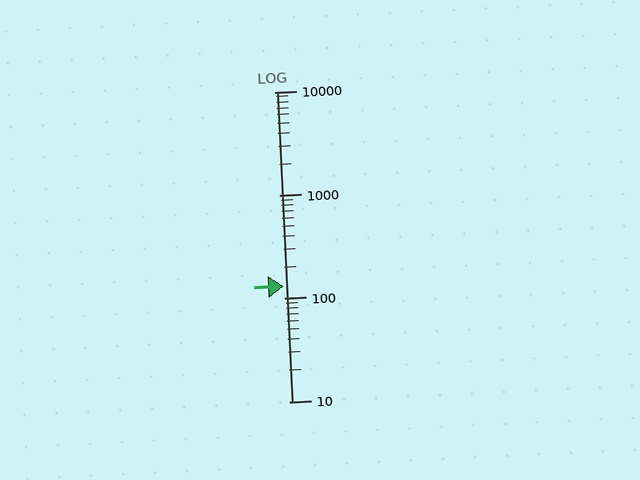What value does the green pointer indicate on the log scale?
The pointer indicates approximately 130.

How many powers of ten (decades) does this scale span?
The scale spans 3 decades, from 10 to 10000.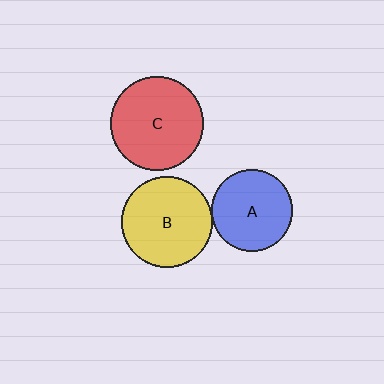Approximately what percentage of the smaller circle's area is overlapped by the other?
Approximately 5%.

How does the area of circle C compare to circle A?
Approximately 1.3 times.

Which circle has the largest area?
Circle C (red).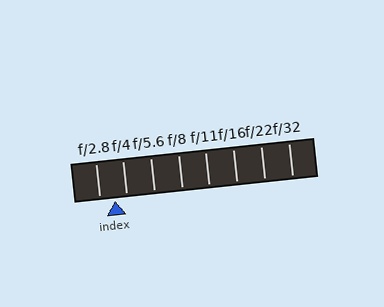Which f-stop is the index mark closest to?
The index mark is closest to f/4.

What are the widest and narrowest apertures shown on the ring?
The widest aperture shown is f/2.8 and the narrowest is f/32.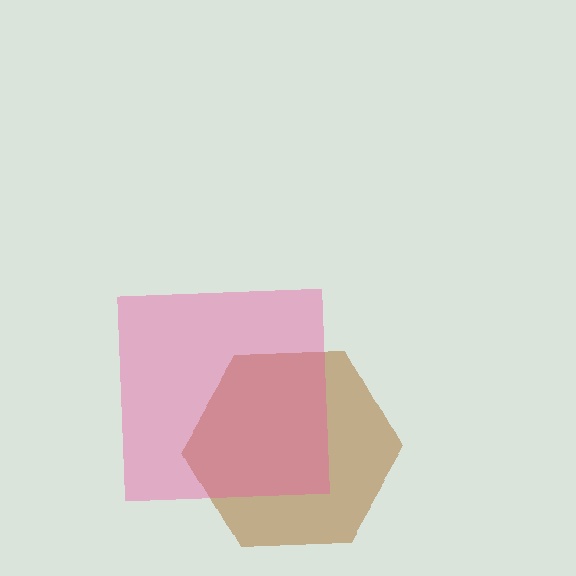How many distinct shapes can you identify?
There are 2 distinct shapes: a brown hexagon, a pink square.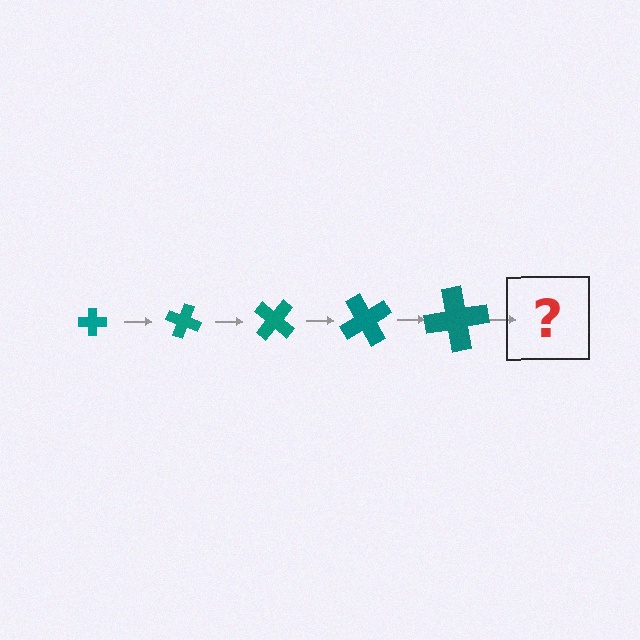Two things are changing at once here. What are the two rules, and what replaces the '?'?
The two rules are that the cross grows larger each step and it rotates 20 degrees each step. The '?' should be a cross, larger than the previous one and rotated 100 degrees from the start.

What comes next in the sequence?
The next element should be a cross, larger than the previous one and rotated 100 degrees from the start.